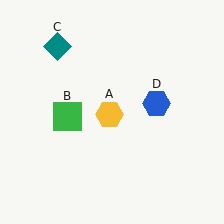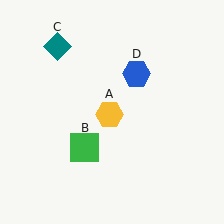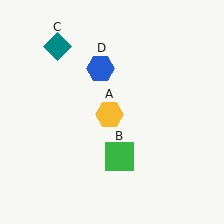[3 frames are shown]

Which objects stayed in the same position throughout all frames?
Yellow hexagon (object A) and teal diamond (object C) remained stationary.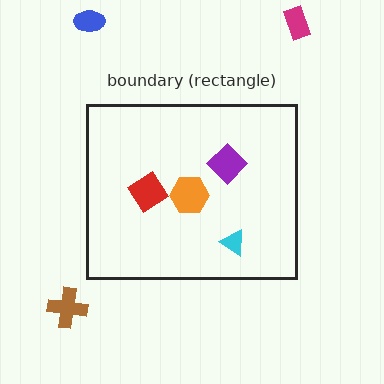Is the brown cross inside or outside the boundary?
Outside.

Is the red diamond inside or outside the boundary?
Inside.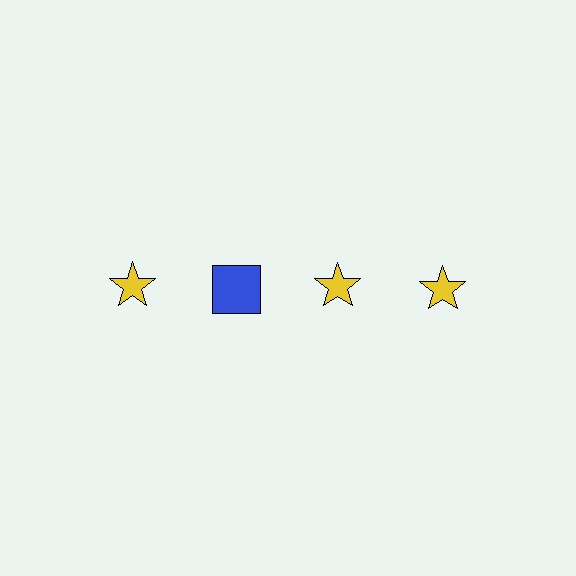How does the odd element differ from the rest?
It differs in both color (blue instead of yellow) and shape (square instead of star).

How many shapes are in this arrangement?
There are 4 shapes arranged in a grid pattern.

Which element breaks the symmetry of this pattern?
The blue square in the top row, second from left column breaks the symmetry. All other shapes are yellow stars.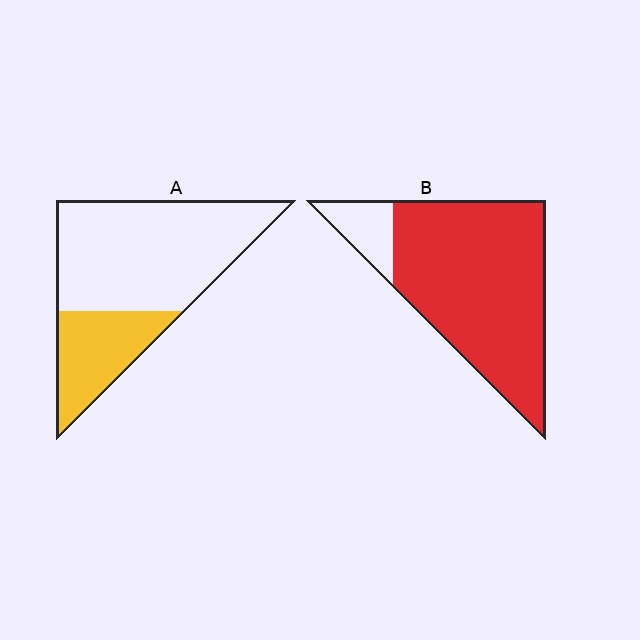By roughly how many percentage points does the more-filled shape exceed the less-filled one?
By roughly 60 percentage points (B over A).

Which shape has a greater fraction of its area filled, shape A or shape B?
Shape B.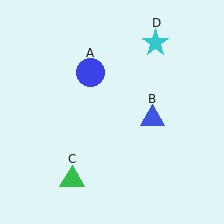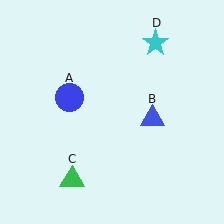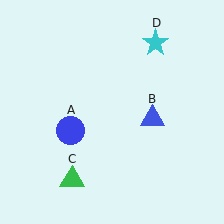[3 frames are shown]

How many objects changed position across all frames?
1 object changed position: blue circle (object A).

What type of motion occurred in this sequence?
The blue circle (object A) rotated counterclockwise around the center of the scene.